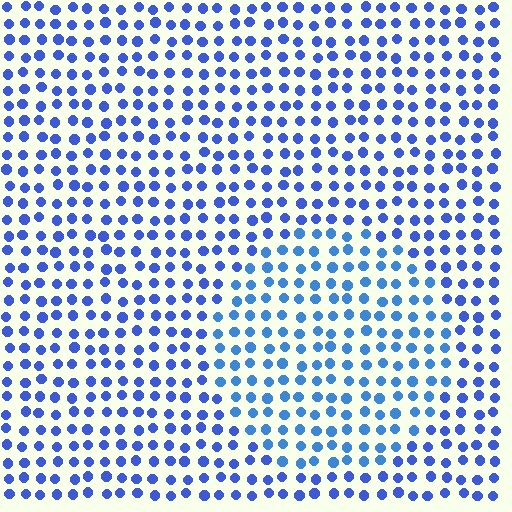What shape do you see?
I see a circle.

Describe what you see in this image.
The image is filled with small blue elements in a uniform arrangement. A circle-shaped region is visible where the elements are tinted to a slightly different hue, forming a subtle color boundary.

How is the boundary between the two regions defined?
The boundary is defined purely by a slight shift in hue (about 19 degrees). Spacing, size, and orientation are identical on both sides.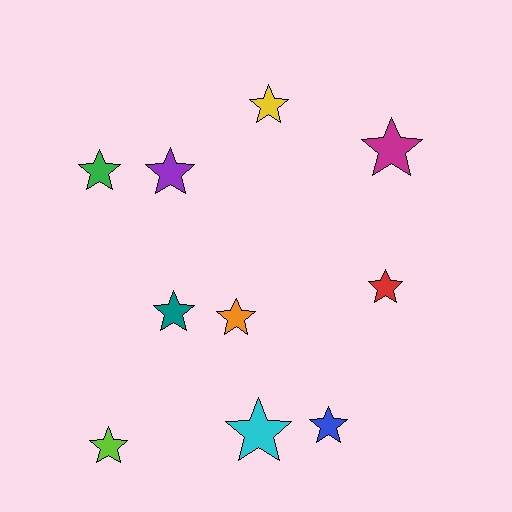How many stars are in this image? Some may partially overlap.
There are 10 stars.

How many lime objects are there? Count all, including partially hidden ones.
There is 1 lime object.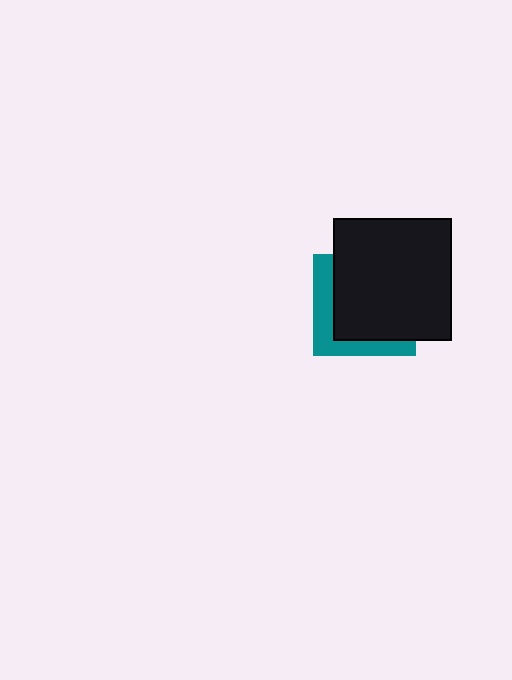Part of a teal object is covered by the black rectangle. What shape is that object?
It is a square.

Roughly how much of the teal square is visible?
A small part of it is visible (roughly 31%).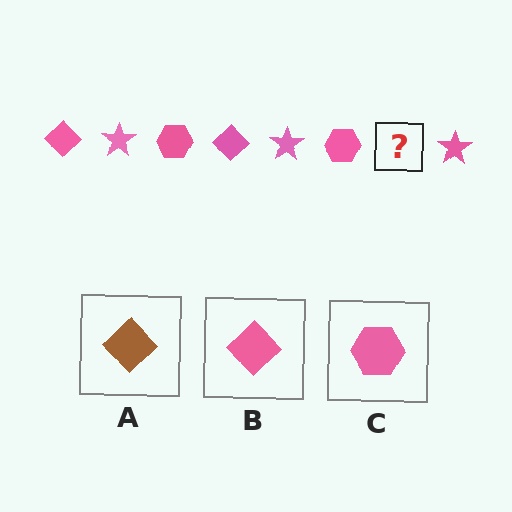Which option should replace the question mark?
Option B.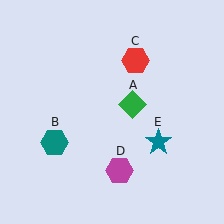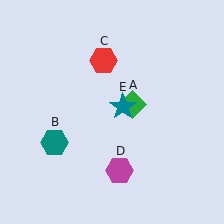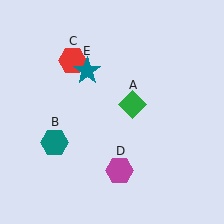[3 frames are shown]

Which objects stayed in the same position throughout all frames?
Green diamond (object A) and teal hexagon (object B) and magenta hexagon (object D) remained stationary.